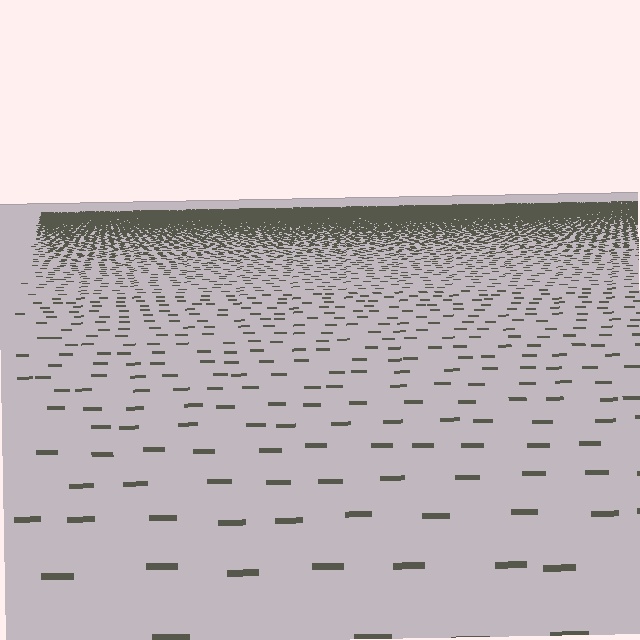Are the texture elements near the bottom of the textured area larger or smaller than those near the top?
Larger. Near the bottom, elements are closer to the viewer and appear at a bigger on-screen size.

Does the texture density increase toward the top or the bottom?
Density increases toward the top.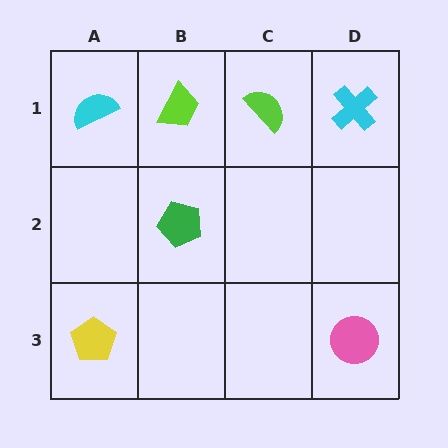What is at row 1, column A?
A cyan semicircle.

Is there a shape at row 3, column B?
No, that cell is empty.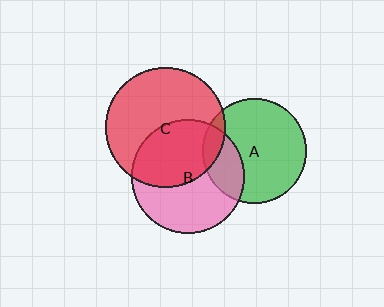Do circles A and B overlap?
Yes.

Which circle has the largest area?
Circle C (red).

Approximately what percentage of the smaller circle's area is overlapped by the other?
Approximately 25%.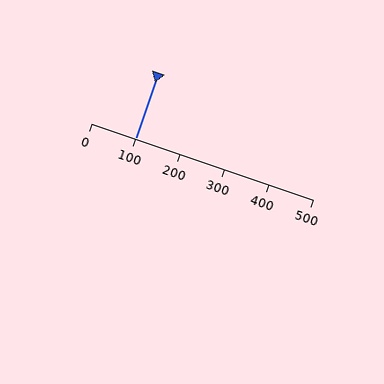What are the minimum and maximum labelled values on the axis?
The axis runs from 0 to 500.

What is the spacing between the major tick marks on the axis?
The major ticks are spaced 100 apart.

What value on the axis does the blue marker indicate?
The marker indicates approximately 100.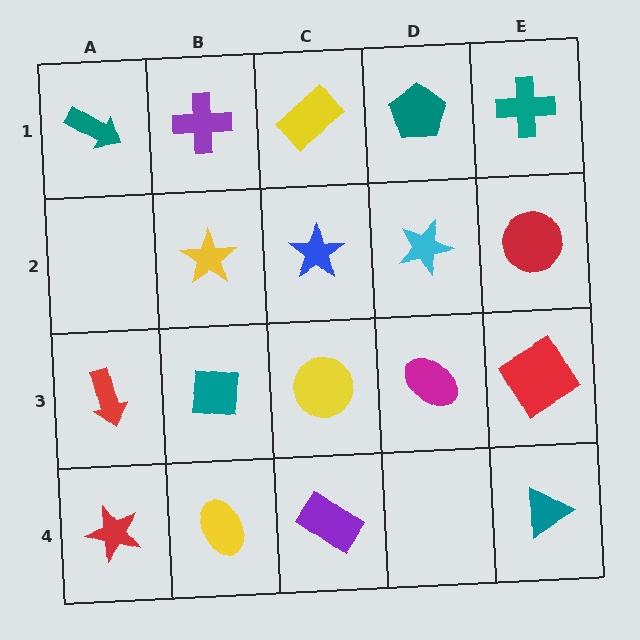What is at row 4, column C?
A purple rectangle.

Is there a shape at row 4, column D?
No, that cell is empty.